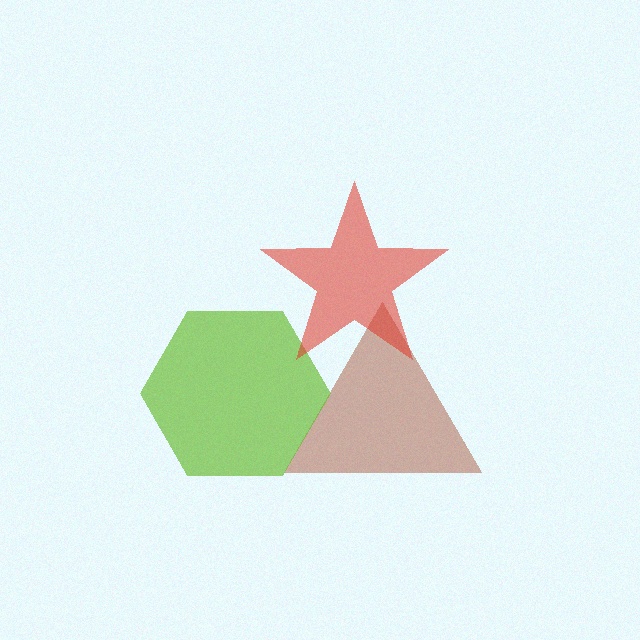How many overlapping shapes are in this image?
There are 3 overlapping shapes in the image.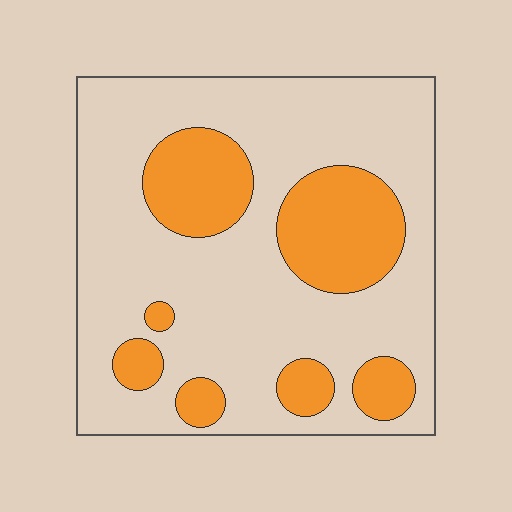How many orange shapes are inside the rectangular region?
7.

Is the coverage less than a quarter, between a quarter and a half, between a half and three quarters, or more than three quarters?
Between a quarter and a half.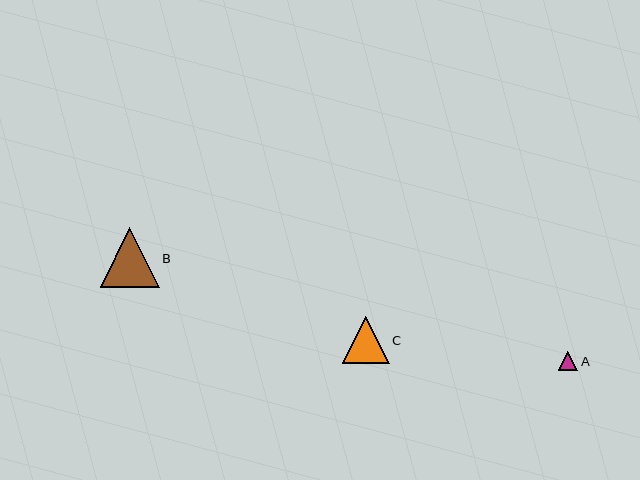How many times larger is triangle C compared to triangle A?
Triangle C is approximately 2.4 times the size of triangle A.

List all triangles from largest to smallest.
From largest to smallest: B, C, A.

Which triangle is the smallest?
Triangle A is the smallest with a size of approximately 20 pixels.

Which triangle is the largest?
Triangle B is the largest with a size of approximately 59 pixels.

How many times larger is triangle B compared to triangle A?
Triangle B is approximately 3.0 times the size of triangle A.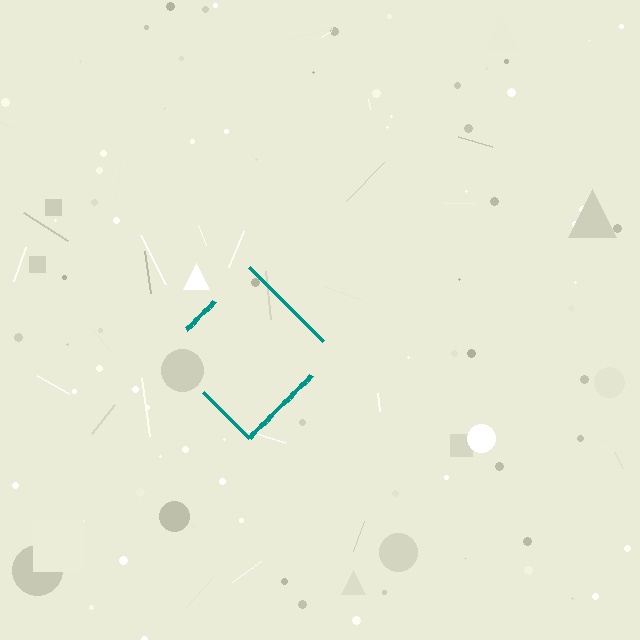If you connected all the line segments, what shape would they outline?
They would outline a diamond.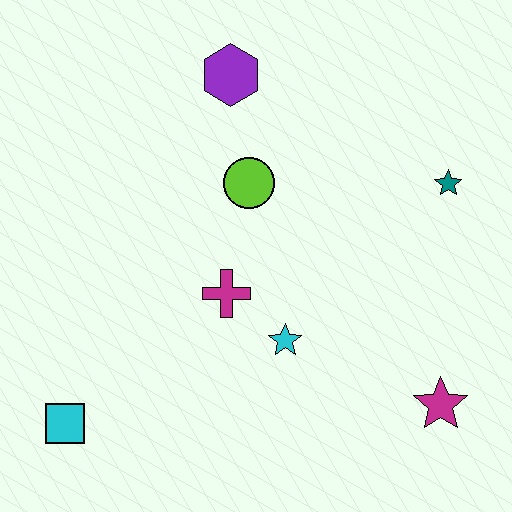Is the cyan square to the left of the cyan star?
Yes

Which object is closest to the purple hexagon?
The lime circle is closest to the purple hexagon.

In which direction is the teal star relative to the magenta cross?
The teal star is to the right of the magenta cross.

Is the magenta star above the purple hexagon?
No